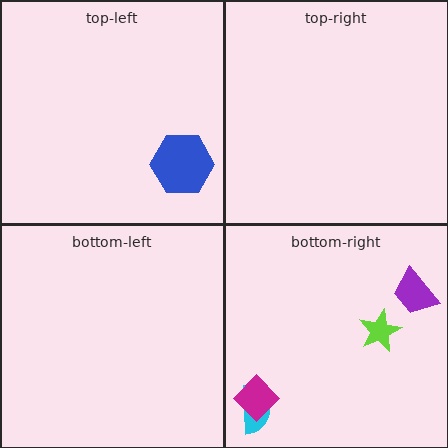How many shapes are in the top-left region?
1.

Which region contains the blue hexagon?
The top-left region.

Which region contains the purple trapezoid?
The bottom-right region.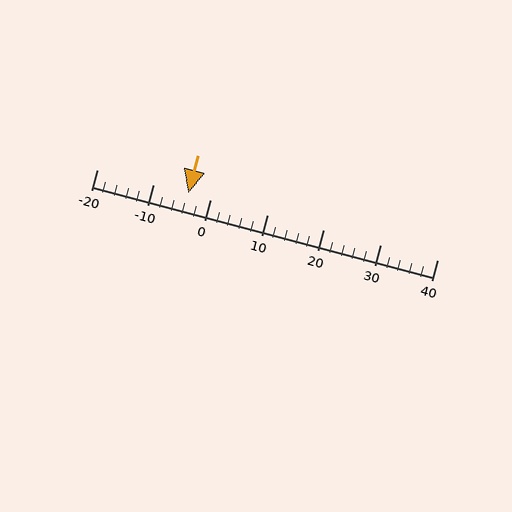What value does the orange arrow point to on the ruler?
The orange arrow points to approximately -4.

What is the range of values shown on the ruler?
The ruler shows values from -20 to 40.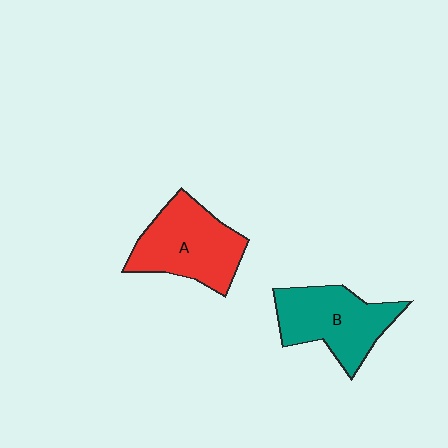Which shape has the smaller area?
Shape B (teal).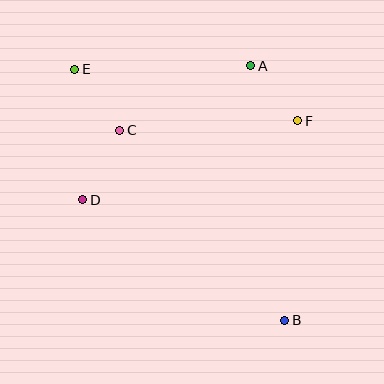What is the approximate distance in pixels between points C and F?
The distance between C and F is approximately 178 pixels.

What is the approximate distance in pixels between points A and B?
The distance between A and B is approximately 257 pixels.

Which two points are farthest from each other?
Points B and E are farthest from each other.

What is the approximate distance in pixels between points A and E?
The distance between A and E is approximately 176 pixels.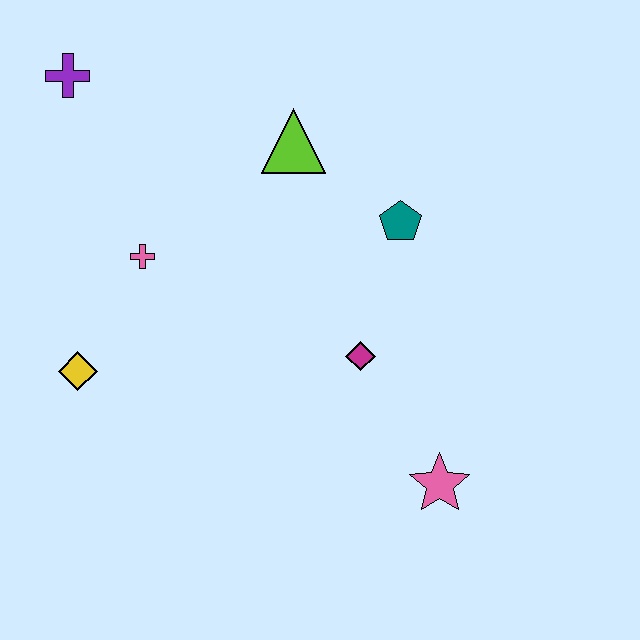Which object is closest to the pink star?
The magenta diamond is closest to the pink star.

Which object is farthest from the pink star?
The purple cross is farthest from the pink star.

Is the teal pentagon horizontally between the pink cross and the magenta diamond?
No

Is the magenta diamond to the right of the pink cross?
Yes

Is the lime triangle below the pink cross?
No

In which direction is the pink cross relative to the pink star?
The pink cross is to the left of the pink star.